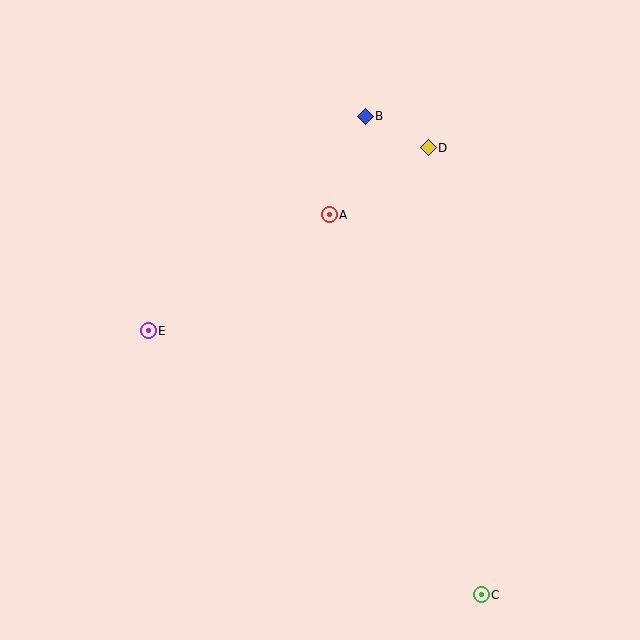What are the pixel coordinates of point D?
Point D is at (428, 148).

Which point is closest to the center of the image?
Point A at (329, 215) is closest to the center.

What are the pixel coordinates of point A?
Point A is at (329, 215).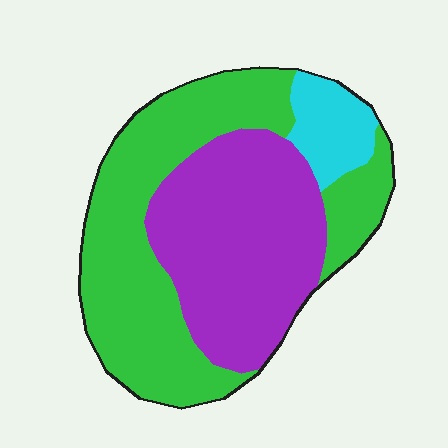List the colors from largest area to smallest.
From largest to smallest: green, purple, cyan.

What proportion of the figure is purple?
Purple takes up about two fifths (2/5) of the figure.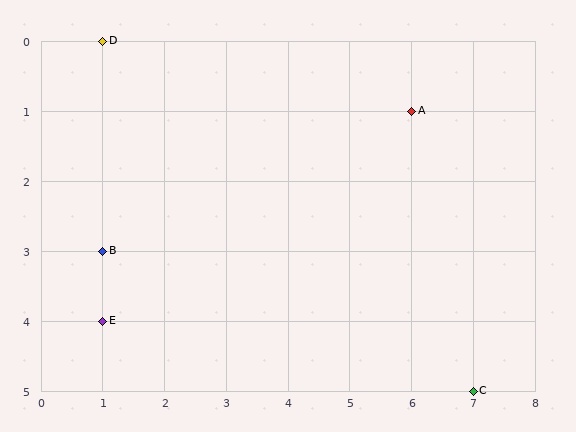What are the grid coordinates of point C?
Point C is at grid coordinates (7, 5).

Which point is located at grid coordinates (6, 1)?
Point A is at (6, 1).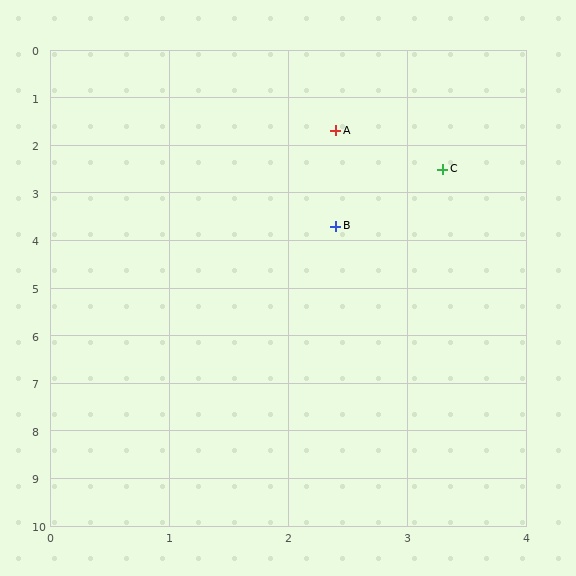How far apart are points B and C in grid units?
Points B and C are about 1.5 grid units apart.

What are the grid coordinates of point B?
Point B is at approximately (2.4, 3.7).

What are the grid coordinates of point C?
Point C is at approximately (3.3, 2.5).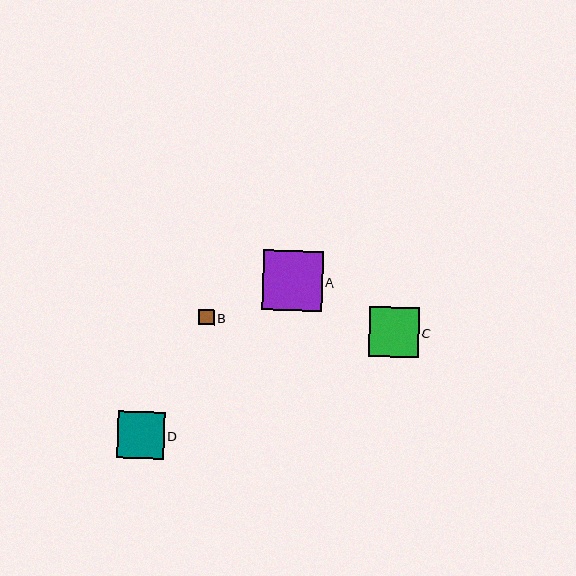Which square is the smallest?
Square B is the smallest with a size of approximately 16 pixels.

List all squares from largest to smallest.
From largest to smallest: A, C, D, B.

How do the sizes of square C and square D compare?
Square C and square D are approximately the same size.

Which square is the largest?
Square A is the largest with a size of approximately 59 pixels.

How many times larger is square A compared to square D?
Square A is approximately 1.3 times the size of square D.